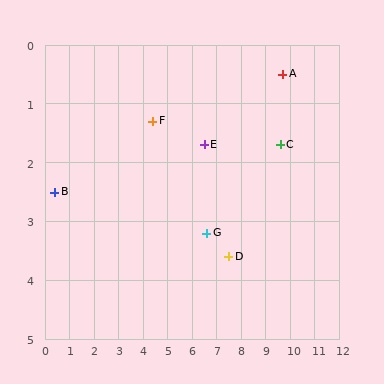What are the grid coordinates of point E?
Point E is at approximately (6.5, 1.7).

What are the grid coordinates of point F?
Point F is at approximately (4.4, 1.3).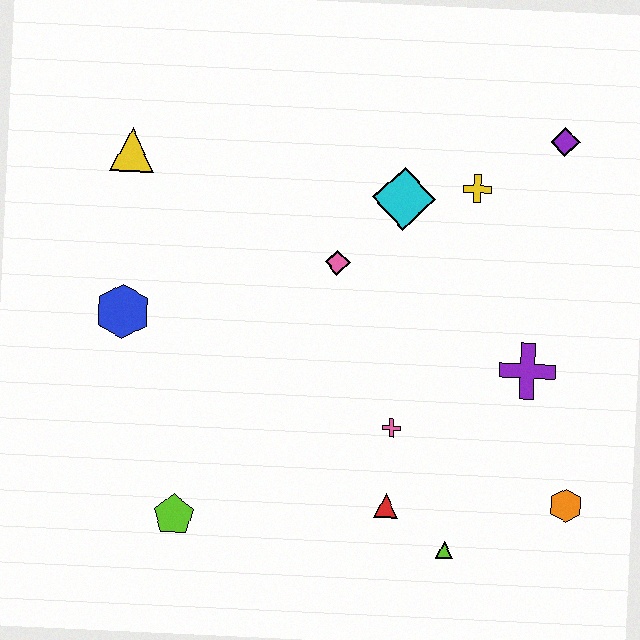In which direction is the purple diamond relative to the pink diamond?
The purple diamond is to the right of the pink diamond.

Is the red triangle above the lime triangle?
Yes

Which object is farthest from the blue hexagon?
The orange hexagon is farthest from the blue hexagon.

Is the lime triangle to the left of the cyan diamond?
No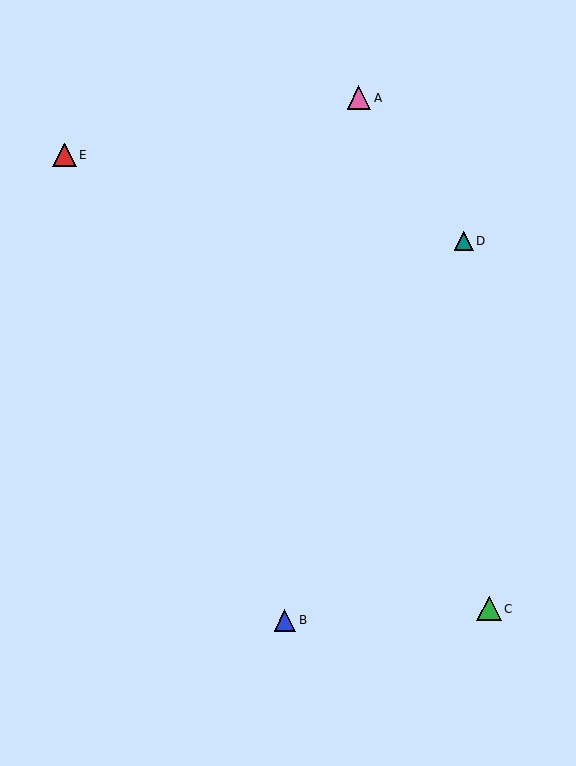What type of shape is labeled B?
Shape B is a blue triangle.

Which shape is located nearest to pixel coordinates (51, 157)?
The red triangle (labeled E) at (65, 155) is nearest to that location.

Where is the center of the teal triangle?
The center of the teal triangle is at (464, 241).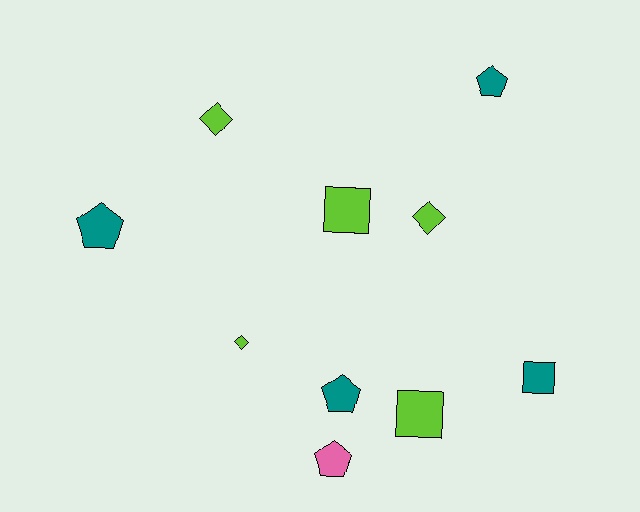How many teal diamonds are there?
There are no teal diamonds.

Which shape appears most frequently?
Pentagon, with 4 objects.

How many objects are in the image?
There are 10 objects.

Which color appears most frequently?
Lime, with 5 objects.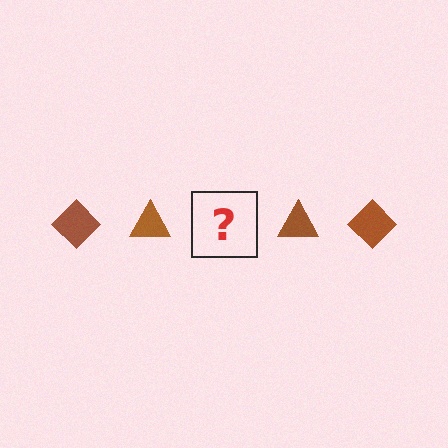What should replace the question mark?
The question mark should be replaced with a brown diamond.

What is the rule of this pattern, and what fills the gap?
The rule is that the pattern cycles through diamond, triangle shapes in brown. The gap should be filled with a brown diamond.